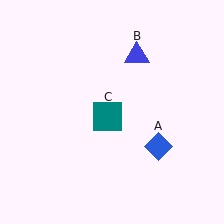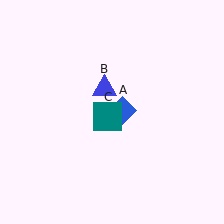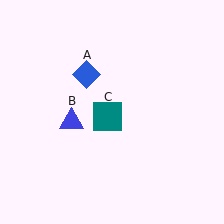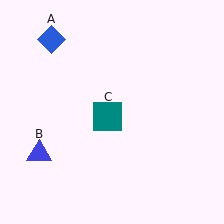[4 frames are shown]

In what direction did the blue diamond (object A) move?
The blue diamond (object A) moved up and to the left.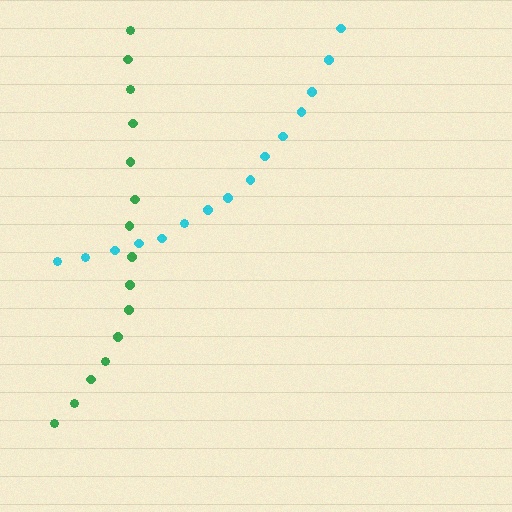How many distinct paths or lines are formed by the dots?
There are 2 distinct paths.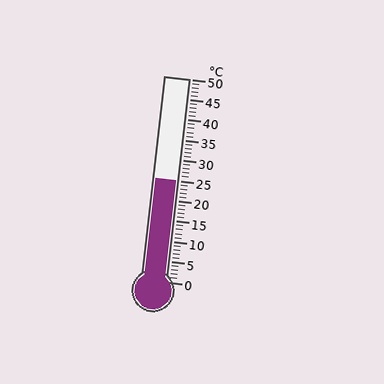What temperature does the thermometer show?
The thermometer shows approximately 25°C.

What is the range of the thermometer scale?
The thermometer scale ranges from 0°C to 50°C.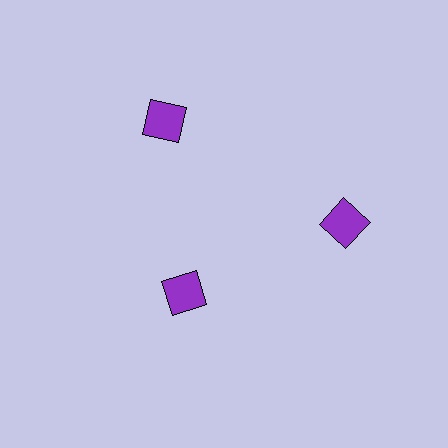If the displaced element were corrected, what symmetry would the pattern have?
It would have 3-fold rotational symmetry — the pattern would map onto itself every 120 degrees.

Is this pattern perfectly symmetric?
No. The 3 purple squares are arranged in a ring, but one element near the 7 o'clock position is pulled inward toward the center, breaking the 3-fold rotational symmetry.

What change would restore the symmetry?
The symmetry would be restored by moving it outward, back onto the ring so that all 3 squares sit at equal angles and equal distance from the center.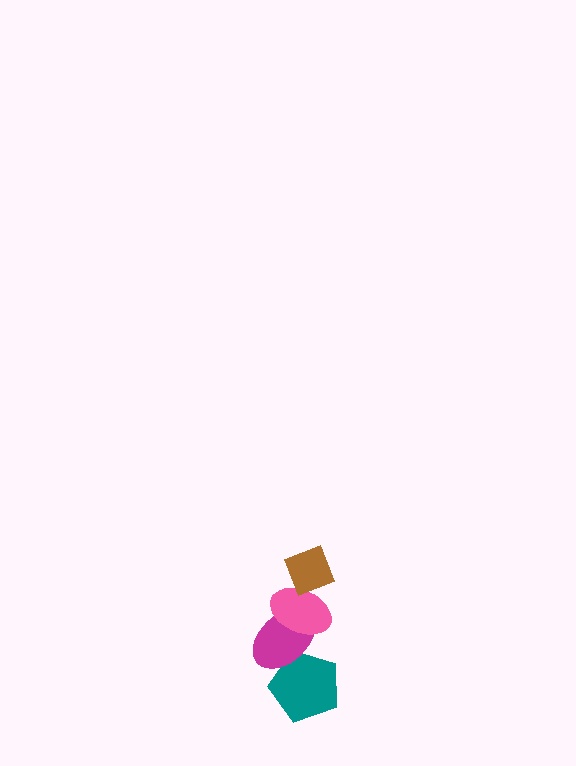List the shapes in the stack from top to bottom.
From top to bottom: the brown diamond, the pink ellipse, the magenta ellipse, the teal pentagon.